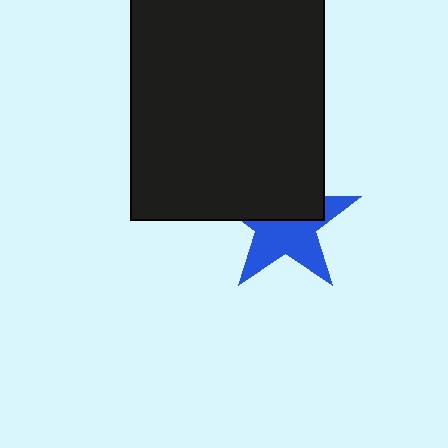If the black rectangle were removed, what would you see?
You would see the complete blue star.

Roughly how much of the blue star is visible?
About half of it is visible (roughly 52%).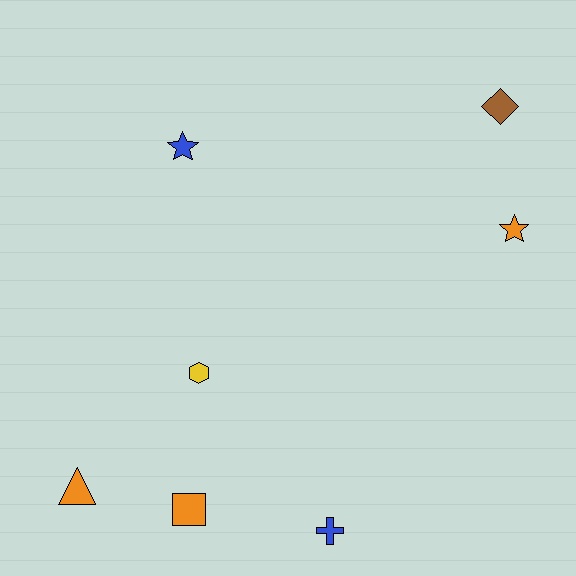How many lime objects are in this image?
There are no lime objects.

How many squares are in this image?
There is 1 square.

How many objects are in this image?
There are 7 objects.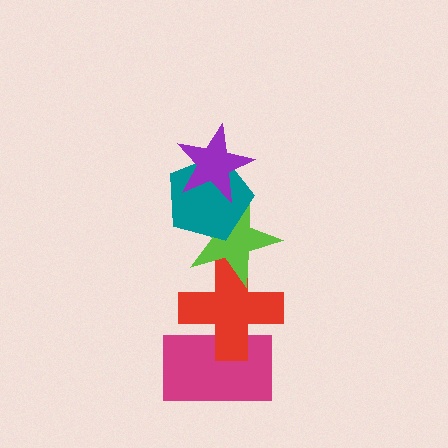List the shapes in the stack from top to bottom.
From top to bottom: the purple star, the teal pentagon, the lime star, the red cross, the magenta rectangle.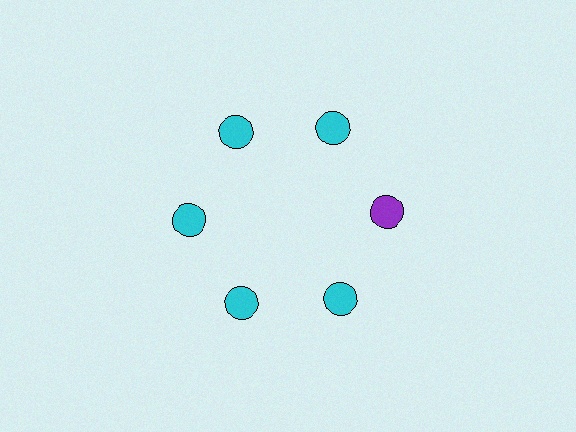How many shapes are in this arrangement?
There are 6 shapes arranged in a ring pattern.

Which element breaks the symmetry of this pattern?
The purple circle at roughly the 3 o'clock position breaks the symmetry. All other shapes are cyan circles.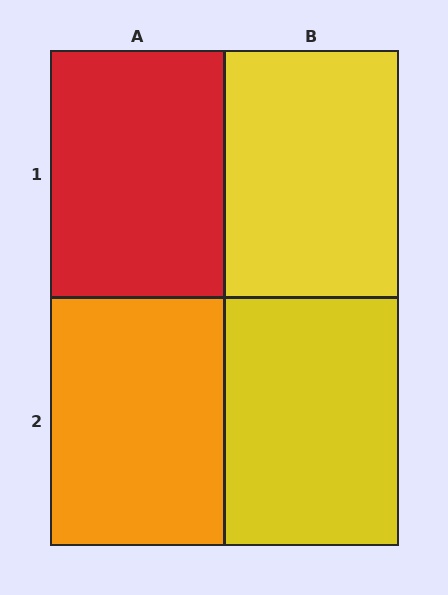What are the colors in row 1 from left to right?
Red, yellow.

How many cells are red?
1 cell is red.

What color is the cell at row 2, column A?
Orange.